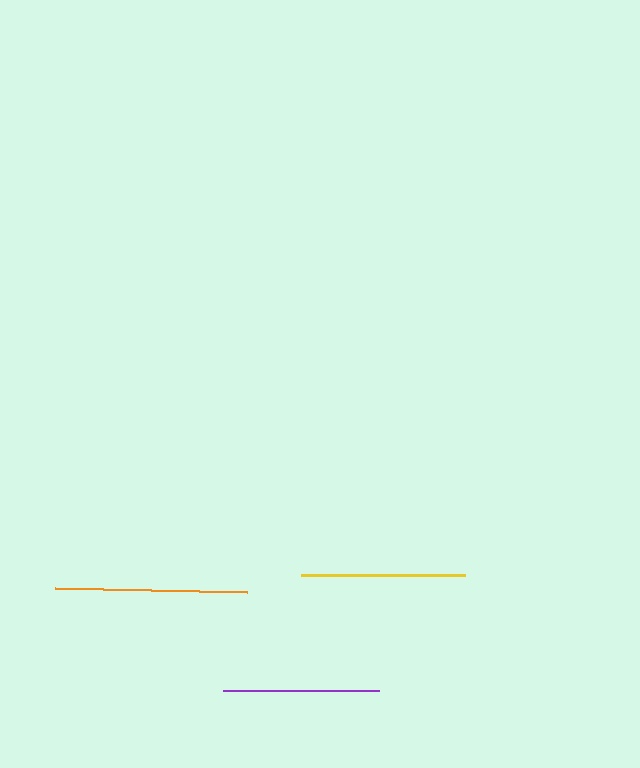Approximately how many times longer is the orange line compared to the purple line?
The orange line is approximately 1.2 times the length of the purple line.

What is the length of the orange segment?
The orange segment is approximately 192 pixels long.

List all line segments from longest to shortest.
From longest to shortest: orange, yellow, purple.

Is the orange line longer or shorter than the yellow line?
The orange line is longer than the yellow line.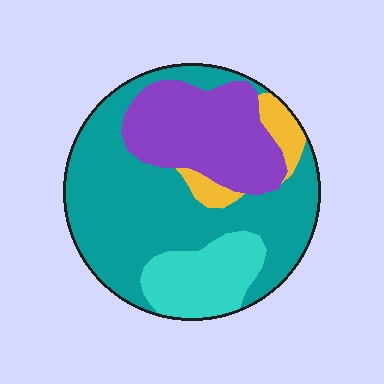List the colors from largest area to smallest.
From largest to smallest: teal, purple, cyan, yellow.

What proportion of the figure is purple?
Purple covers around 25% of the figure.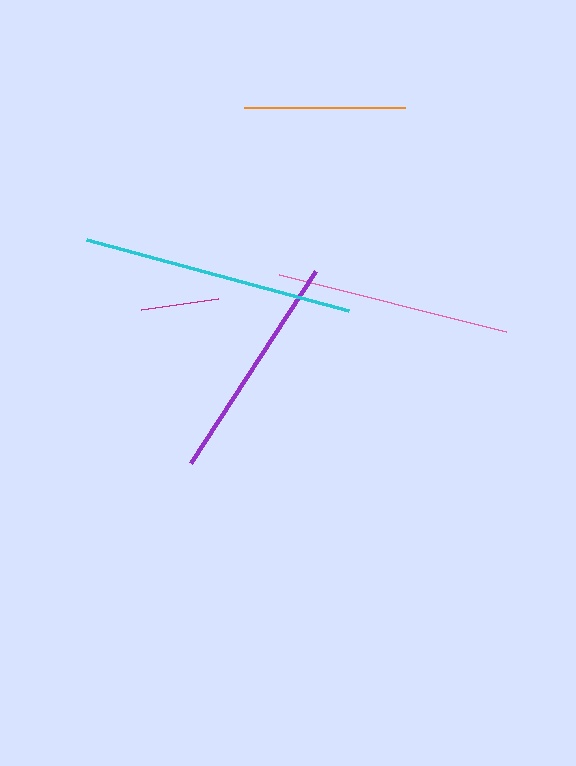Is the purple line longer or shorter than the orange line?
The purple line is longer than the orange line.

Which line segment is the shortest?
The magenta line is the shortest at approximately 78 pixels.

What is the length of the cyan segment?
The cyan segment is approximately 272 pixels long.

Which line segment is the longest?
The cyan line is the longest at approximately 272 pixels.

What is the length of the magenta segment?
The magenta segment is approximately 78 pixels long.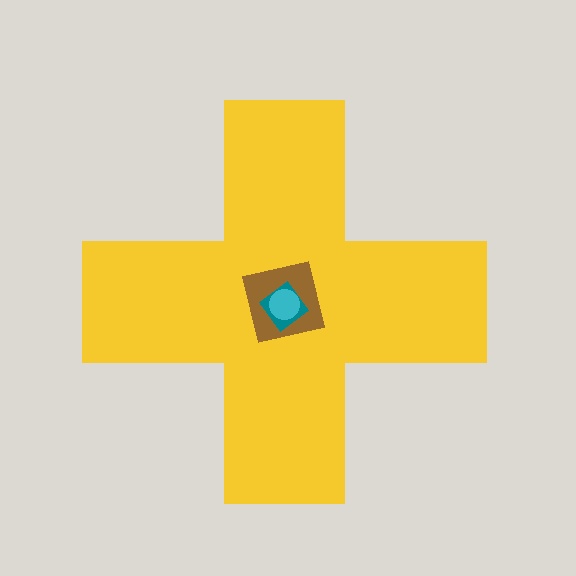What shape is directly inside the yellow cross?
The brown square.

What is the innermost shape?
The cyan circle.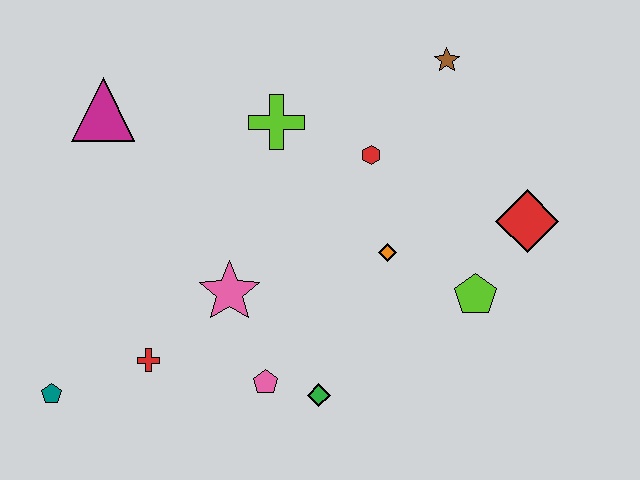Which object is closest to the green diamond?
The pink pentagon is closest to the green diamond.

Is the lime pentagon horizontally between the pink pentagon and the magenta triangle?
No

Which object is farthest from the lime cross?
The teal pentagon is farthest from the lime cross.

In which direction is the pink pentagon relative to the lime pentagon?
The pink pentagon is to the left of the lime pentagon.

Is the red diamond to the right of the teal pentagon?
Yes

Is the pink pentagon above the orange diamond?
No